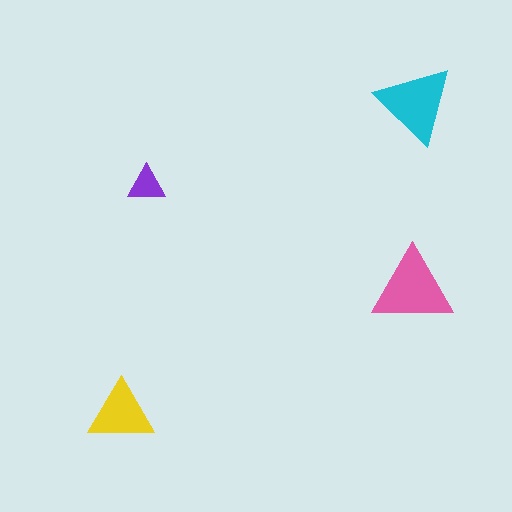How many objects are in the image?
There are 4 objects in the image.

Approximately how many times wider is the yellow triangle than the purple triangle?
About 1.5 times wider.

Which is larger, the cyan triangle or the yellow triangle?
The cyan one.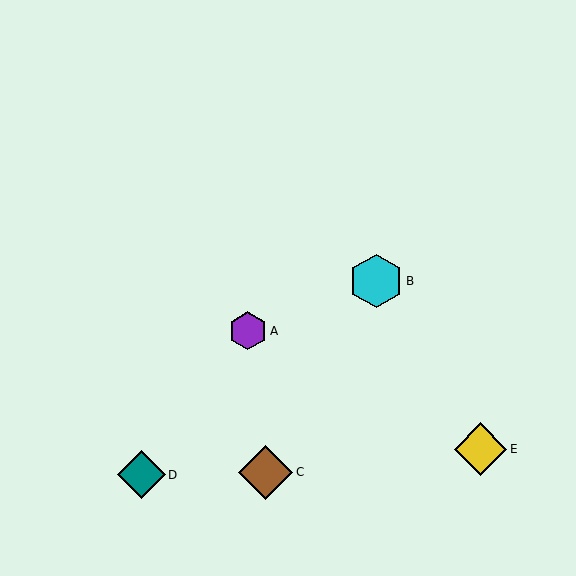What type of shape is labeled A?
Shape A is a purple hexagon.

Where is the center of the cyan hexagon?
The center of the cyan hexagon is at (376, 281).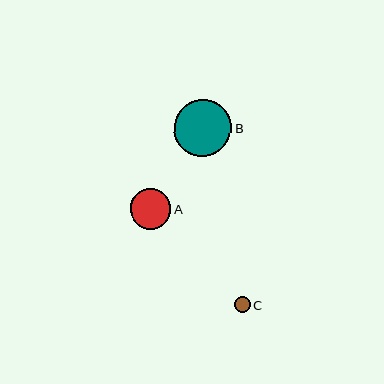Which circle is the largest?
Circle B is the largest with a size of approximately 57 pixels.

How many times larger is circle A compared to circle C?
Circle A is approximately 2.6 times the size of circle C.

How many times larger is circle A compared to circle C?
Circle A is approximately 2.6 times the size of circle C.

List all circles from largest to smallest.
From largest to smallest: B, A, C.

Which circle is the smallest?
Circle C is the smallest with a size of approximately 16 pixels.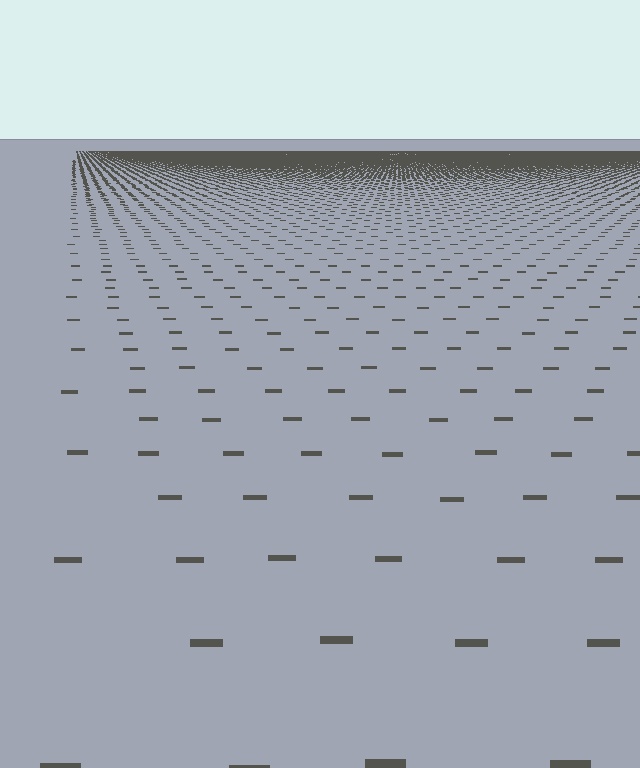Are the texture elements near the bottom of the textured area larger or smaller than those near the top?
Larger. Near the bottom, elements are closer to the viewer and appear at a bigger on-screen size.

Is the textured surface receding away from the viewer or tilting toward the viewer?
The surface is receding away from the viewer. Texture elements get smaller and denser toward the top.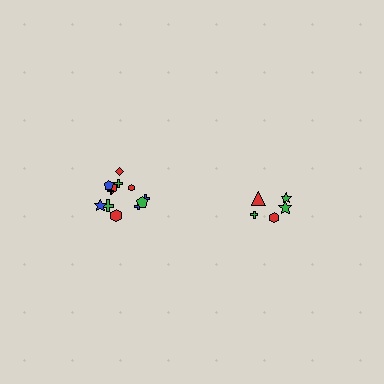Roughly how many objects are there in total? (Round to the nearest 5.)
Roughly 15 objects in total.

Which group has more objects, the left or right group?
The left group.